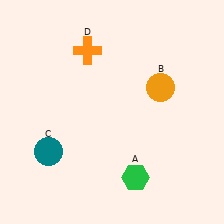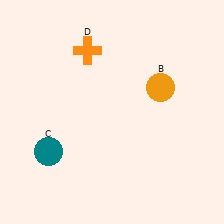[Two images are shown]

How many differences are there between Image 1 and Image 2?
There is 1 difference between the two images.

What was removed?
The green hexagon (A) was removed in Image 2.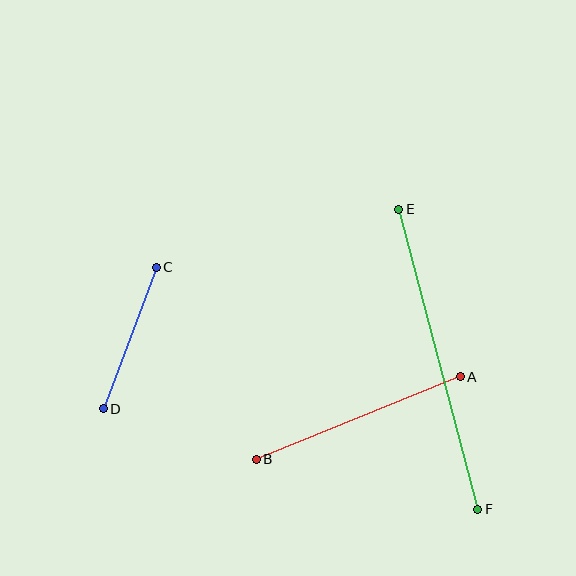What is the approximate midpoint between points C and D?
The midpoint is at approximately (130, 338) pixels.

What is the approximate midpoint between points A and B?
The midpoint is at approximately (358, 418) pixels.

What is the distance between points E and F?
The distance is approximately 310 pixels.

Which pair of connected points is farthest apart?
Points E and F are farthest apart.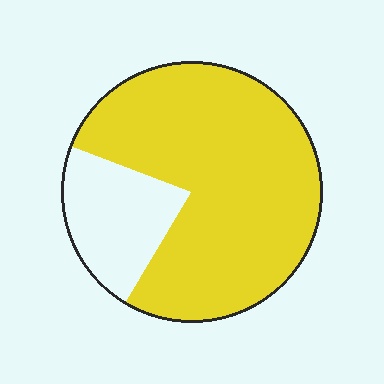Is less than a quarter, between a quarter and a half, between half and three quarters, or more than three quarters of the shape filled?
More than three quarters.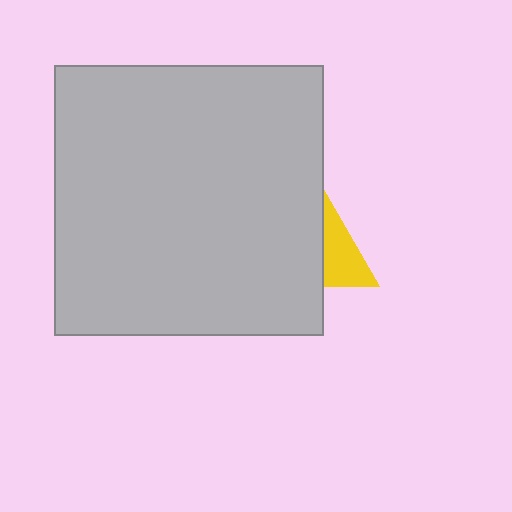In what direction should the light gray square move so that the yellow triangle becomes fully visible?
The light gray square should move left. That is the shortest direction to clear the overlap and leave the yellow triangle fully visible.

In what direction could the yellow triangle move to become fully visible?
The yellow triangle could move right. That would shift it out from behind the light gray square entirely.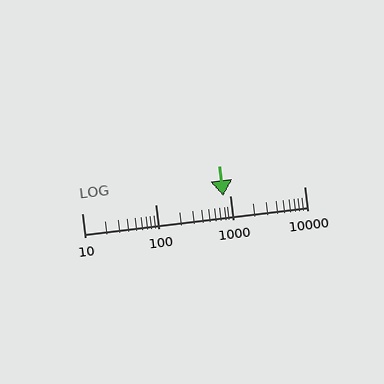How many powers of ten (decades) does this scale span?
The scale spans 3 decades, from 10 to 10000.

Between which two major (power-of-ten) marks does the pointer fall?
The pointer is between 100 and 1000.